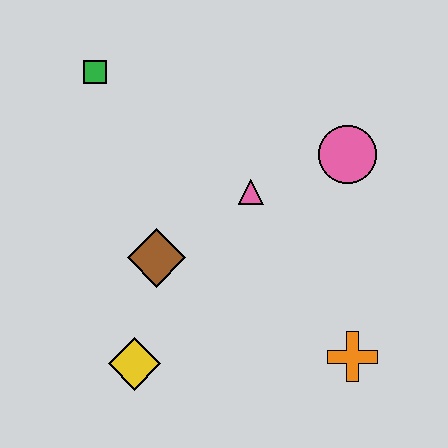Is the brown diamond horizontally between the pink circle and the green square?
Yes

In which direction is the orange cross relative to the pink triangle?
The orange cross is below the pink triangle.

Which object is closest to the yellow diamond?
The brown diamond is closest to the yellow diamond.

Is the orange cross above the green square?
No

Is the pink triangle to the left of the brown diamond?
No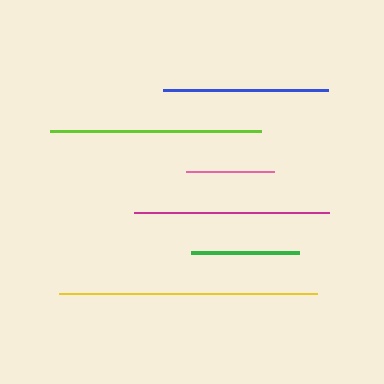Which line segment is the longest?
The yellow line is the longest at approximately 258 pixels.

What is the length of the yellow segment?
The yellow segment is approximately 258 pixels long.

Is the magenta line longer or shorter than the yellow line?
The yellow line is longer than the magenta line.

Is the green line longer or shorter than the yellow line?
The yellow line is longer than the green line.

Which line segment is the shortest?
The pink line is the shortest at approximately 88 pixels.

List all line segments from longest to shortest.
From longest to shortest: yellow, lime, magenta, blue, green, pink.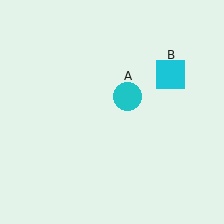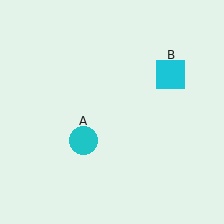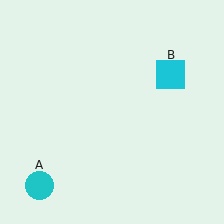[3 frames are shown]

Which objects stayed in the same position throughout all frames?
Cyan square (object B) remained stationary.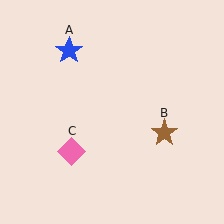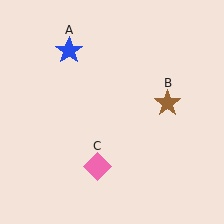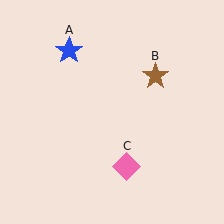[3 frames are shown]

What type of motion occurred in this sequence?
The brown star (object B), pink diamond (object C) rotated counterclockwise around the center of the scene.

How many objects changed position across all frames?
2 objects changed position: brown star (object B), pink diamond (object C).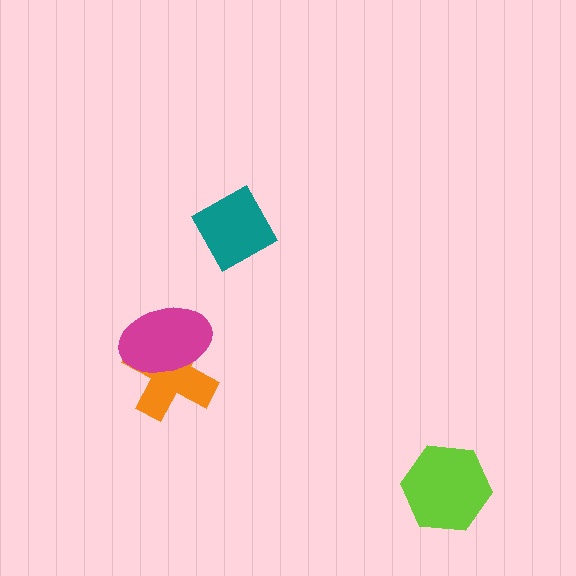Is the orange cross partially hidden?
Yes, it is partially covered by another shape.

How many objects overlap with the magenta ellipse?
1 object overlaps with the magenta ellipse.